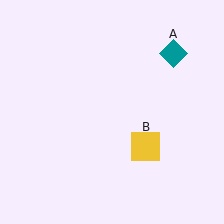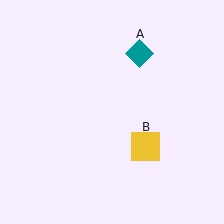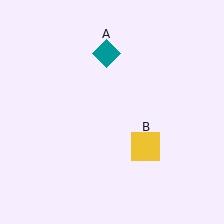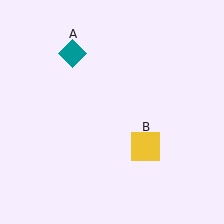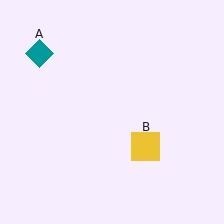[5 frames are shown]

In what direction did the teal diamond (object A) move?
The teal diamond (object A) moved left.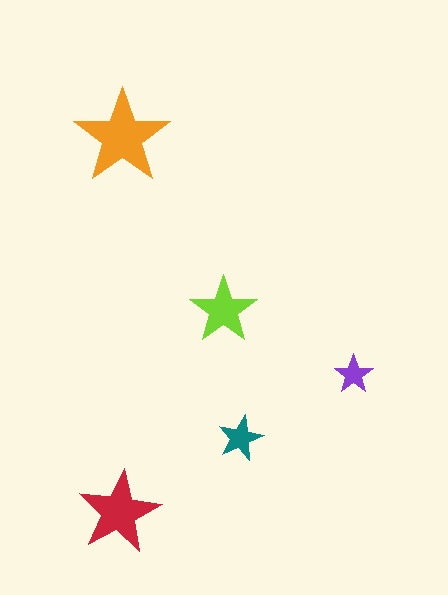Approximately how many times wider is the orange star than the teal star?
About 2 times wider.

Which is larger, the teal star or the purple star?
The teal one.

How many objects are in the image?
There are 5 objects in the image.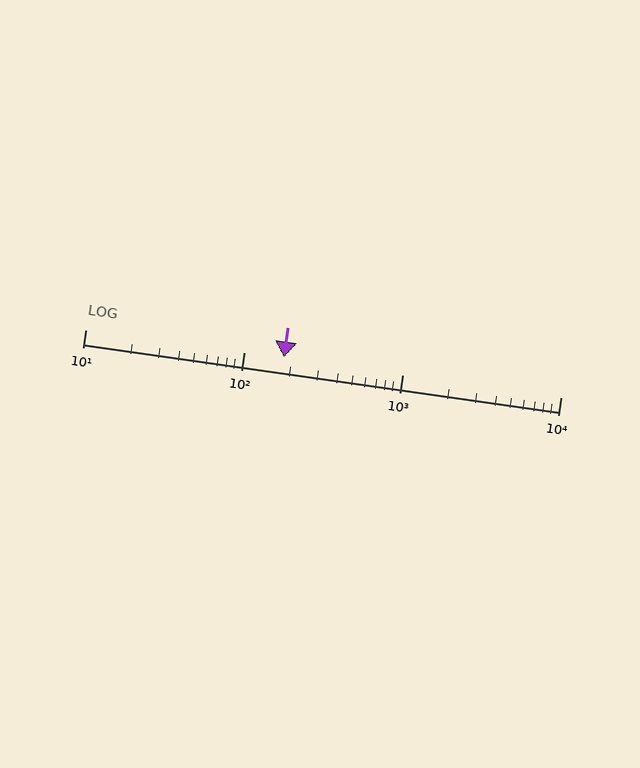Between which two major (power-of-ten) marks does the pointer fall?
The pointer is between 100 and 1000.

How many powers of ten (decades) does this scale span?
The scale spans 3 decades, from 10 to 10000.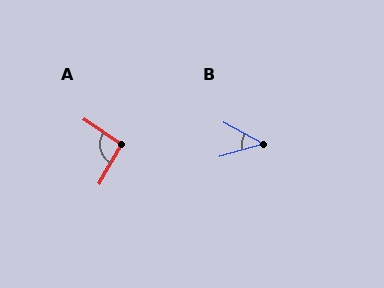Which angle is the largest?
A, at approximately 95 degrees.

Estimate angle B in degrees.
Approximately 44 degrees.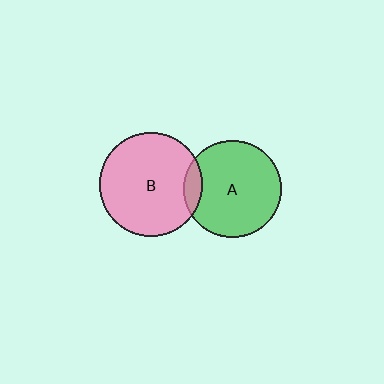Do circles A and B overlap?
Yes.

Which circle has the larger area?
Circle B (pink).